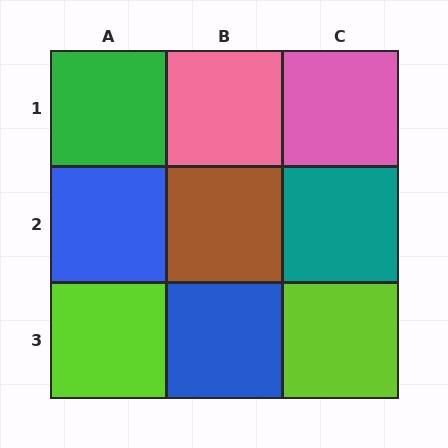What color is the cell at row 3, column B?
Blue.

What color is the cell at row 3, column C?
Lime.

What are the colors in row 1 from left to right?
Green, pink, pink.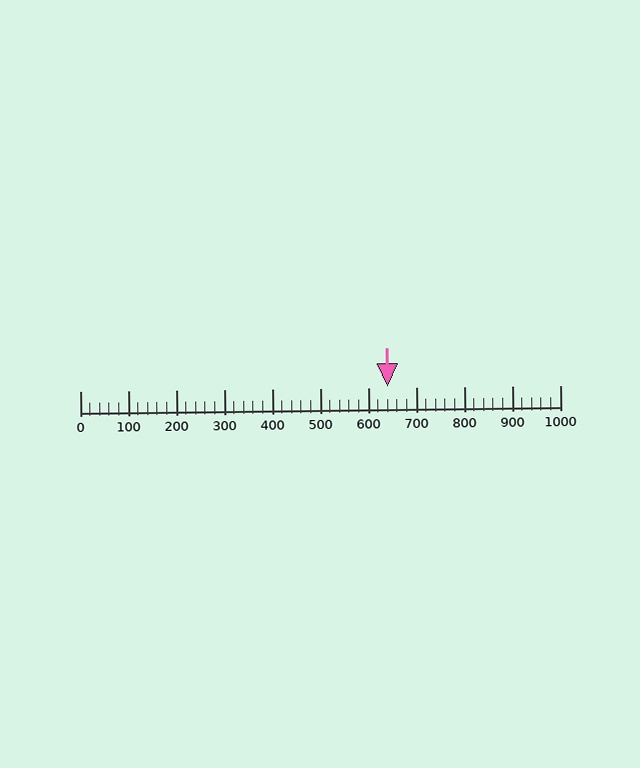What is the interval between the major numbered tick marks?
The major tick marks are spaced 100 units apart.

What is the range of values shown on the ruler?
The ruler shows values from 0 to 1000.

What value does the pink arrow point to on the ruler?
The pink arrow points to approximately 640.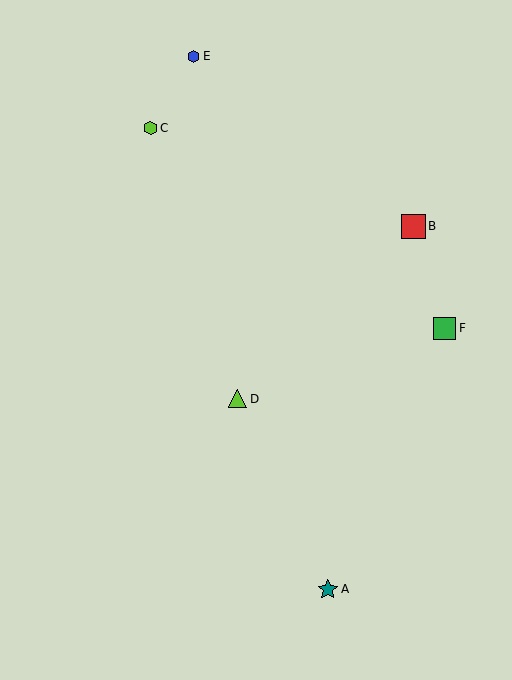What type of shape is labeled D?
Shape D is a lime triangle.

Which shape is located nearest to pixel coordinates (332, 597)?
The teal star (labeled A) at (328, 589) is nearest to that location.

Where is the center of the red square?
The center of the red square is at (413, 226).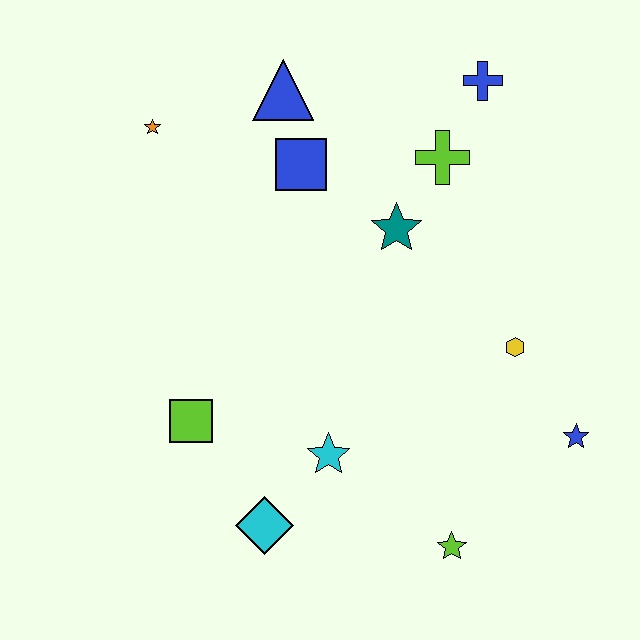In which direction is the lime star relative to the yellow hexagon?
The lime star is below the yellow hexagon.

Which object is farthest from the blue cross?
The cyan diamond is farthest from the blue cross.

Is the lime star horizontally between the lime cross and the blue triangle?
No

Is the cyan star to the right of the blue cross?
No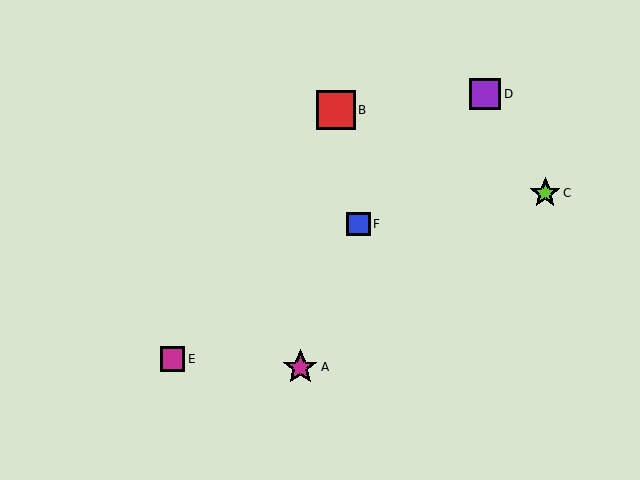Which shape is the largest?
The red square (labeled B) is the largest.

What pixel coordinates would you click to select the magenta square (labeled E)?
Click at (172, 359) to select the magenta square E.